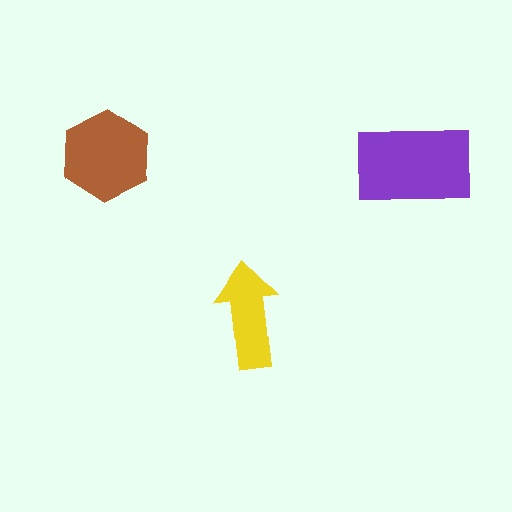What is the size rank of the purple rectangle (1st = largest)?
1st.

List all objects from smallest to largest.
The yellow arrow, the brown hexagon, the purple rectangle.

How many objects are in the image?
There are 3 objects in the image.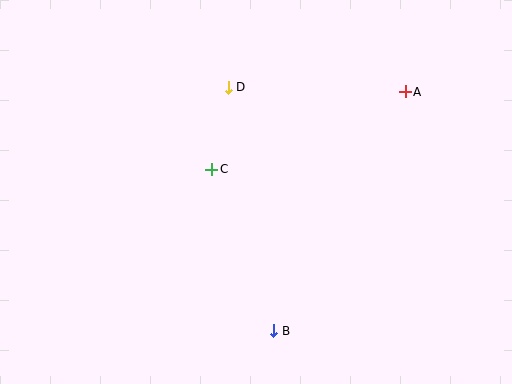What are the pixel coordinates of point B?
Point B is at (274, 331).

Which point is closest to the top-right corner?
Point A is closest to the top-right corner.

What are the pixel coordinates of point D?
Point D is at (228, 87).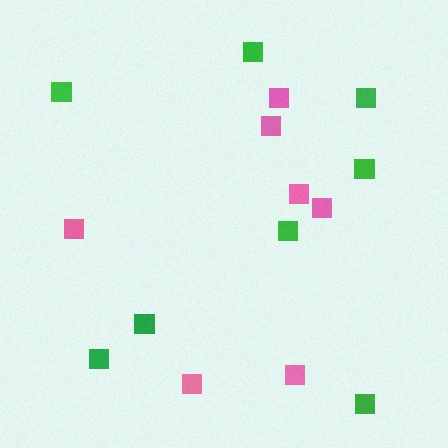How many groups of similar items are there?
There are 2 groups: one group of pink squares (7) and one group of green squares (8).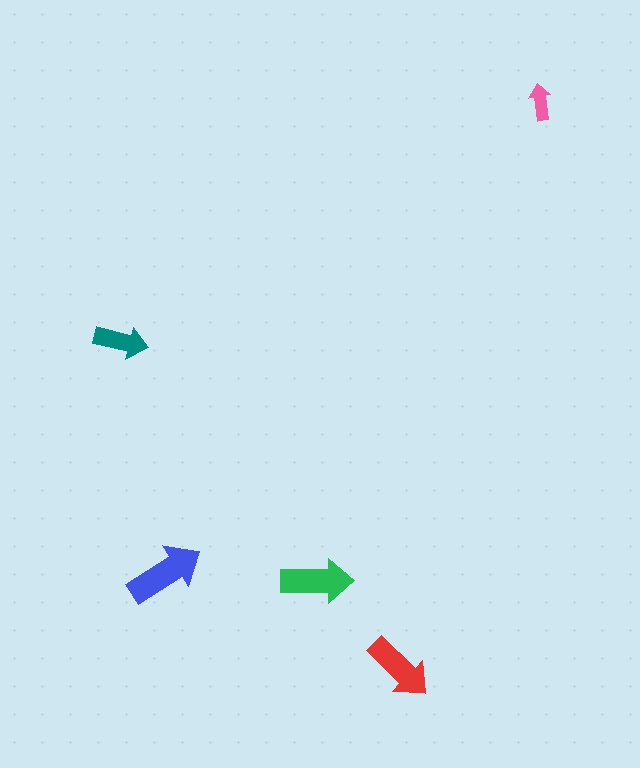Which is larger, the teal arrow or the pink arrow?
The teal one.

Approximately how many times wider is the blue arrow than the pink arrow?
About 2 times wider.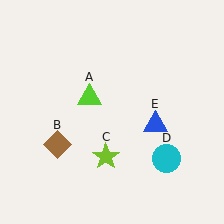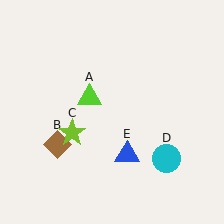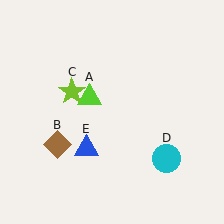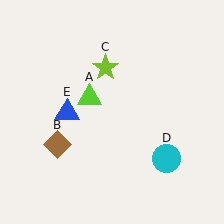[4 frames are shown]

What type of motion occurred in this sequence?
The lime star (object C), blue triangle (object E) rotated clockwise around the center of the scene.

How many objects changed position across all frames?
2 objects changed position: lime star (object C), blue triangle (object E).